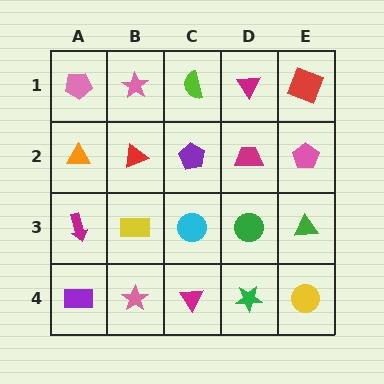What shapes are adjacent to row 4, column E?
A green triangle (row 3, column E), a green star (row 4, column D).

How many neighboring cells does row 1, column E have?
2.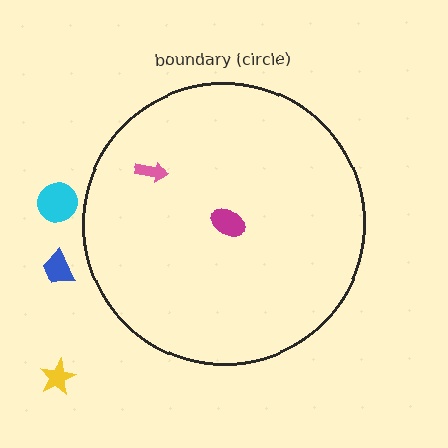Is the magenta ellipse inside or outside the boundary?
Inside.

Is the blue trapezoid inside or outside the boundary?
Outside.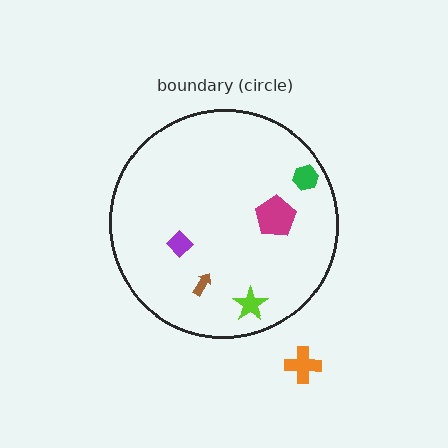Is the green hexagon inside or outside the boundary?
Inside.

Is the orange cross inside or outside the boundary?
Outside.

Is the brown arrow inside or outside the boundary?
Inside.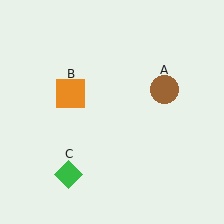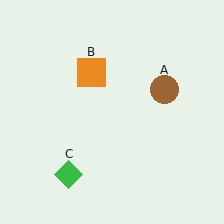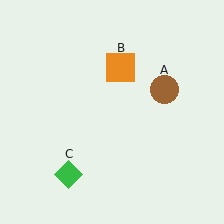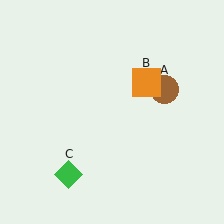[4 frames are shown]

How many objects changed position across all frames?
1 object changed position: orange square (object B).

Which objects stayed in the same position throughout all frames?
Brown circle (object A) and green diamond (object C) remained stationary.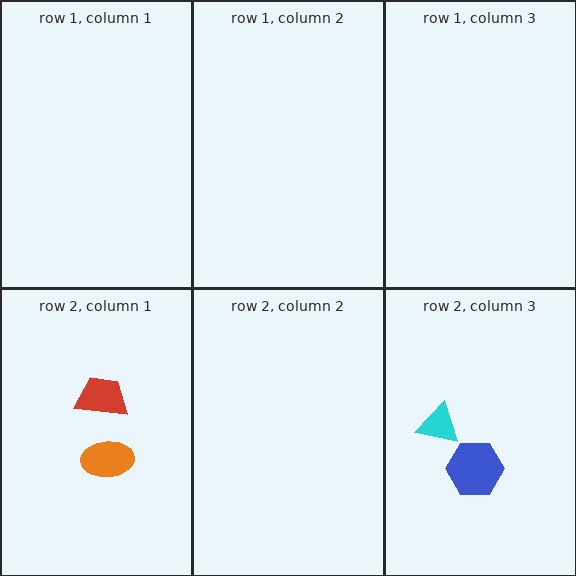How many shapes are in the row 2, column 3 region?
2.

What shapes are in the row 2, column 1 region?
The orange ellipse, the red trapezoid.